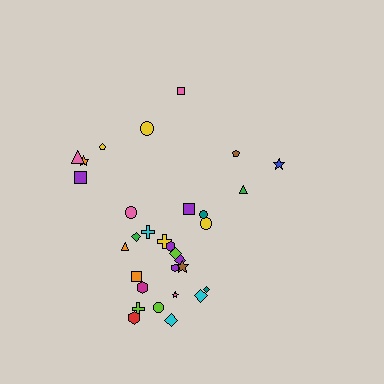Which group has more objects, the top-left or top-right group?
The top-left group.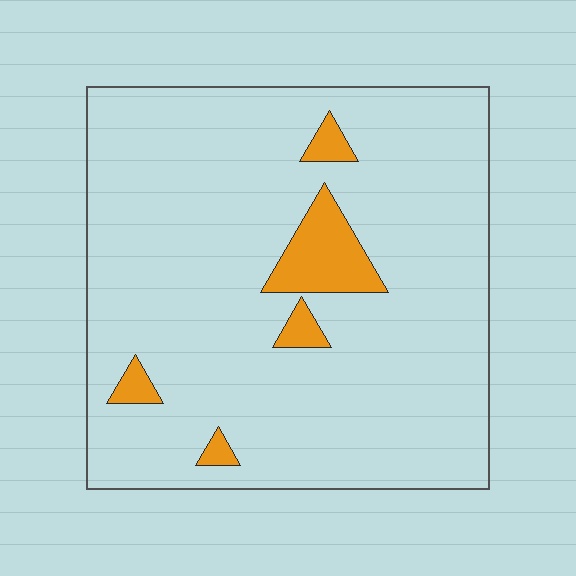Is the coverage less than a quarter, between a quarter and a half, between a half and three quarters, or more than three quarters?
Less than a quarter.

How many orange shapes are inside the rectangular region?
5.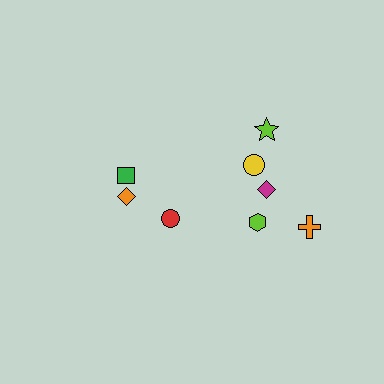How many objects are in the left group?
There are 3 objects.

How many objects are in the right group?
There are 5 objects.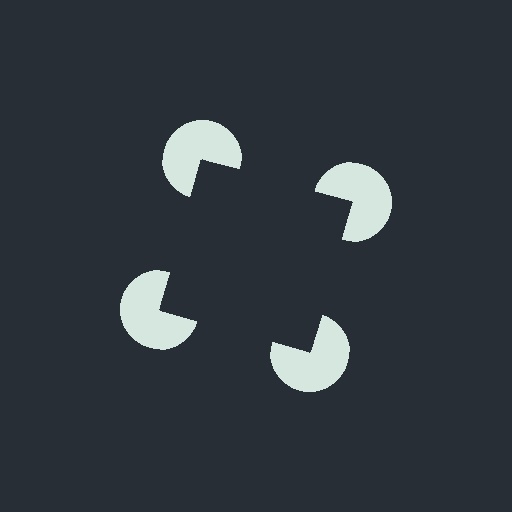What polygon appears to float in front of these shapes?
An illusory square — its edges are inferred from the aligned wedge cuts in the pac-man discs, not physically drawn.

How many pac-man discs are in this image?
There are 4 — one at each vertex of the illusory square.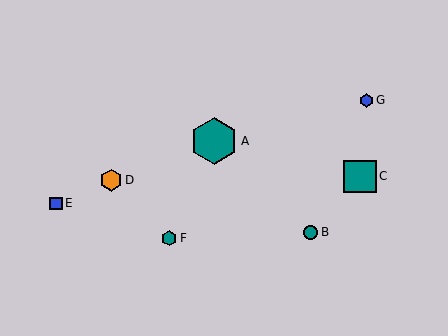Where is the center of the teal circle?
The center of the teal circle is at (310, 232).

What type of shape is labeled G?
Shape G is a blue hexagon.